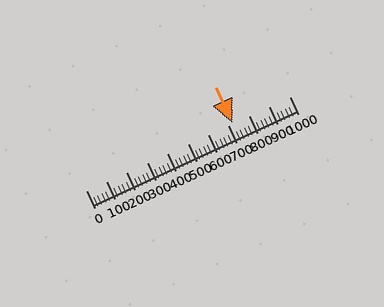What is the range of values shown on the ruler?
The ruler shows values from 0 to 1000.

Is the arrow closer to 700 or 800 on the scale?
The arrow is closer to 700.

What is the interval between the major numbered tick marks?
The major tick marks are spaced 100 units apart.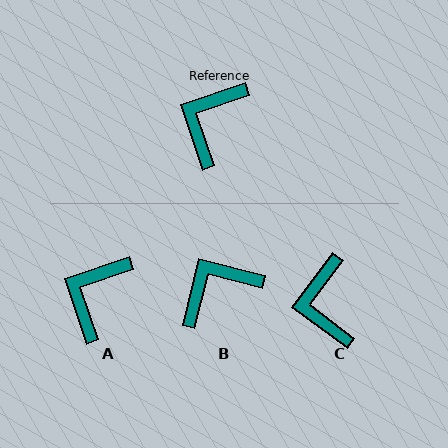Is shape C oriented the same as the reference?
No, it is off by about 35 degrees.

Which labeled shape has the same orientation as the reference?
A.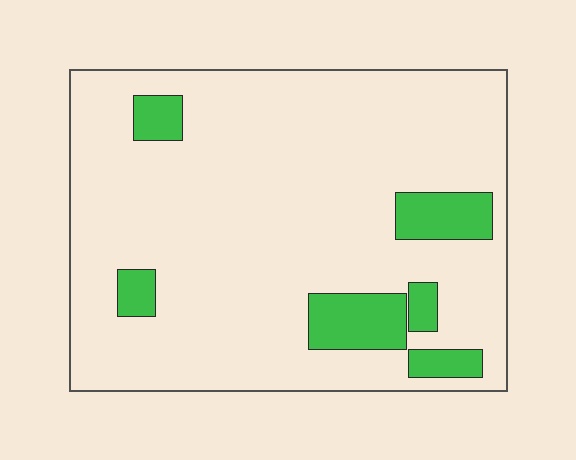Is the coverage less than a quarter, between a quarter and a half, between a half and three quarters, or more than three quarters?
Less than a quarter.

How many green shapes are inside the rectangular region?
6.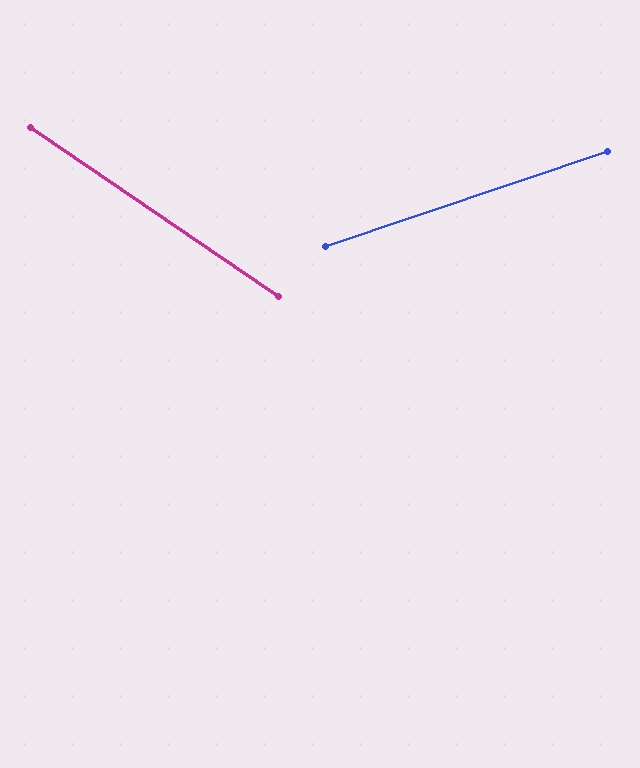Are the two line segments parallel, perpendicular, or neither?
Neither parallel nor perpendicular — they differ by about 53°.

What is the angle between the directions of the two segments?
Approximately 53 degrees.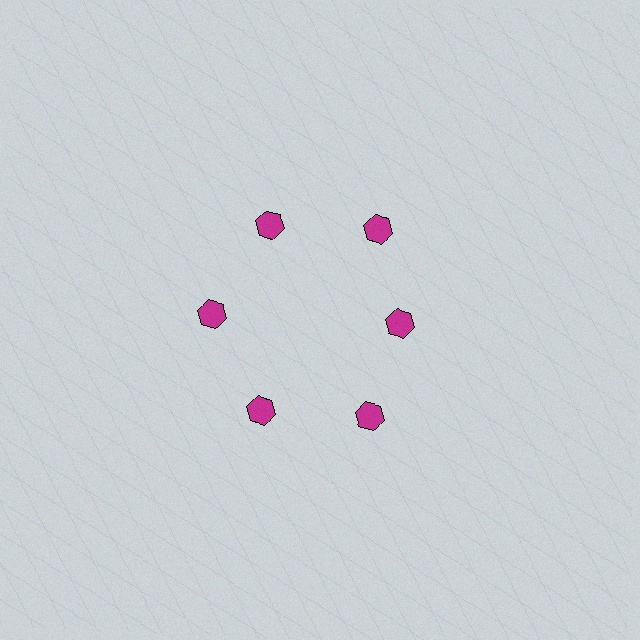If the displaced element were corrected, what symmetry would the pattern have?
It would have 6-fold rotational symmetry — the pattern would map onto itself every 60 degrees.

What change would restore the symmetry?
The symmetry would be restored by moving it outward, back onto the ring so that all 6 hexagons sit at equal angles and equal distance from the center.